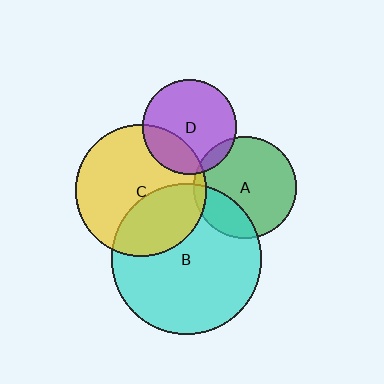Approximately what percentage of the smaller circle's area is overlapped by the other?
Approximately 10%.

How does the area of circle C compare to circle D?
Approximately 1.9 times.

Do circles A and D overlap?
Yes.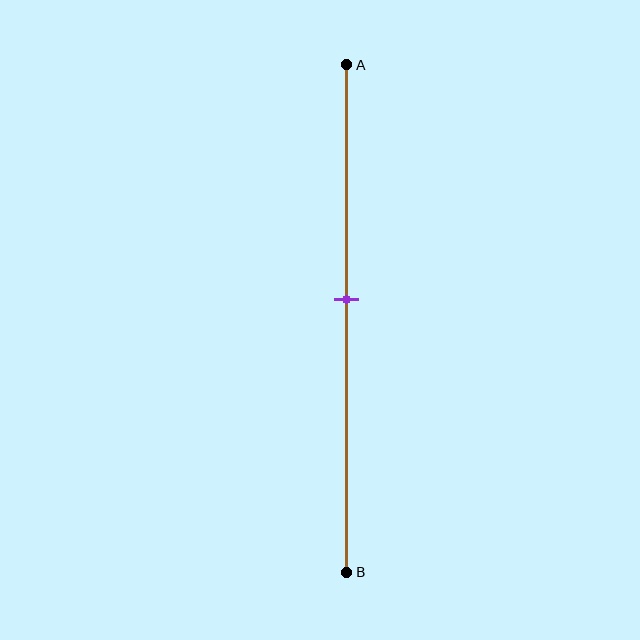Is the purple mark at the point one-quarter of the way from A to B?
No, the mark is at about 45% from A, not at the 25% one-quarter point.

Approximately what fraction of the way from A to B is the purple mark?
The purple mark is approximately 45% of the way from A to B.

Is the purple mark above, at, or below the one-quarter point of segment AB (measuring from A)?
The purple mark is below the one-quarter point of segment AB.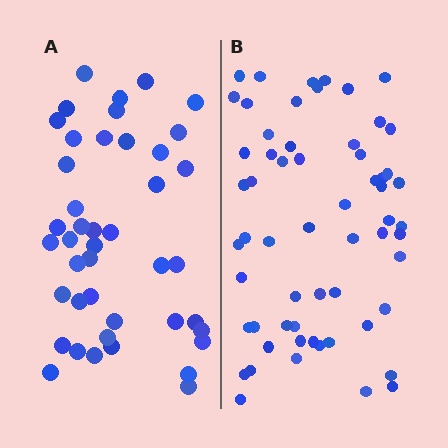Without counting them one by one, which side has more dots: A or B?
Region B (the right region) has more dots.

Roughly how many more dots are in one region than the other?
Region B has approximately 15 more dots than region A.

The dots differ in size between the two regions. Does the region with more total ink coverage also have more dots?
No. Region A has more total ink coverage because its dots are larger, but region B actually contains more individual dots. Total area can be misleading — the number of items is what matters here.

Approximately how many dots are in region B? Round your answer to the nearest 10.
About 60 dots.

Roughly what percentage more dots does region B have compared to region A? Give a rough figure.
About 40% more.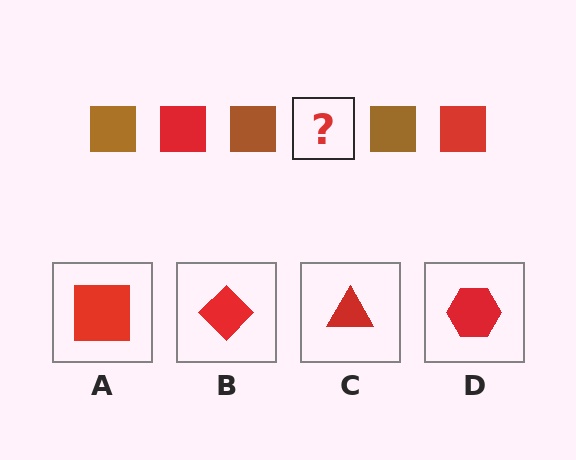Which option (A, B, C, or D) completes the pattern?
A.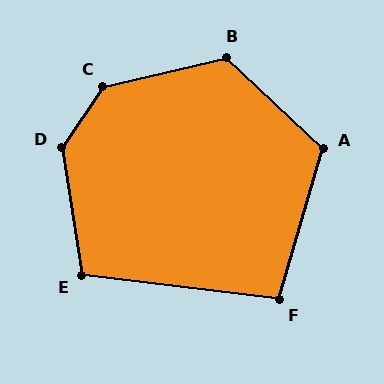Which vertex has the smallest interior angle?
F, at approximately 99 degrees.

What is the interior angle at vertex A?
Approximately 117 degrees (obtuse).